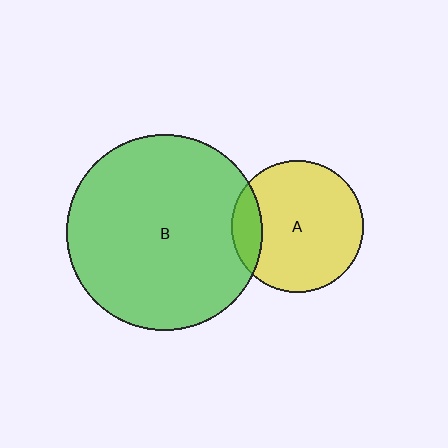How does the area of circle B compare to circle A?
Approximately 2.2 times.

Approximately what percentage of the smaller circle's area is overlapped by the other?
Approximately 15%.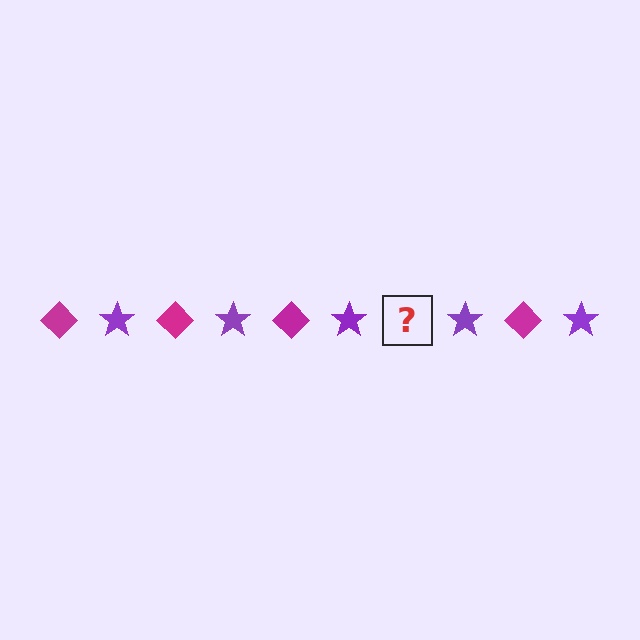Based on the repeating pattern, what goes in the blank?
The blank should be a magenta diamond.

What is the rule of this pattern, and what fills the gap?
The rule is that the pattern alternates between magenta diamond and purple star. The gap should be filled with a magenta diamond.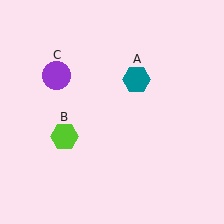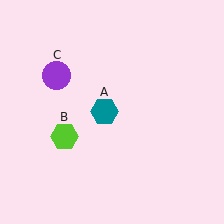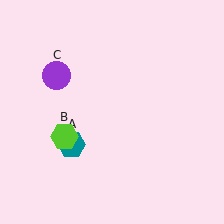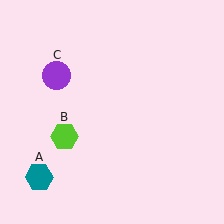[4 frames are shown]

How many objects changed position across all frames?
1 object changed position: teal hexagon (object A).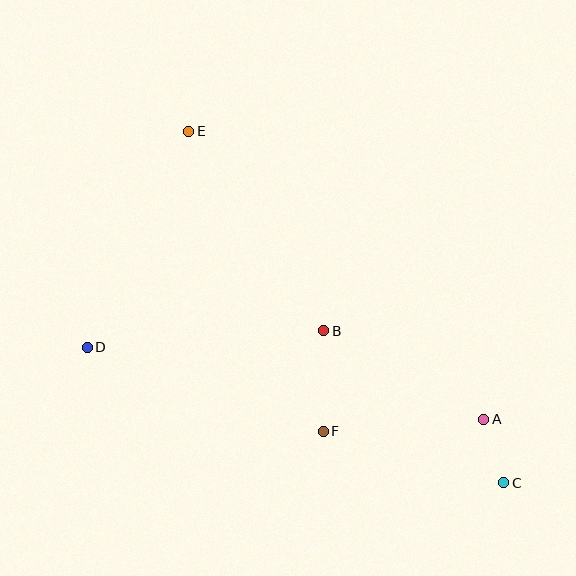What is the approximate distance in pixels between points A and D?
The distance between A and D is approximately 403 pixels.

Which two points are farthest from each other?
Points C and E are farthest from each other.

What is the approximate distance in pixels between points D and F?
The distance between D and F is approximately 251 pixels.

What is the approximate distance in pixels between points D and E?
The distance between D and E is approximately 239 pixels.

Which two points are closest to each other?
Points A and C are closest to each other.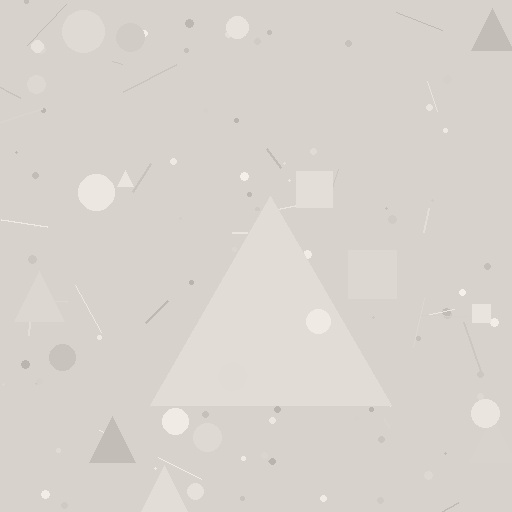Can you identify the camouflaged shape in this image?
The camouflaged shape is a triangle.